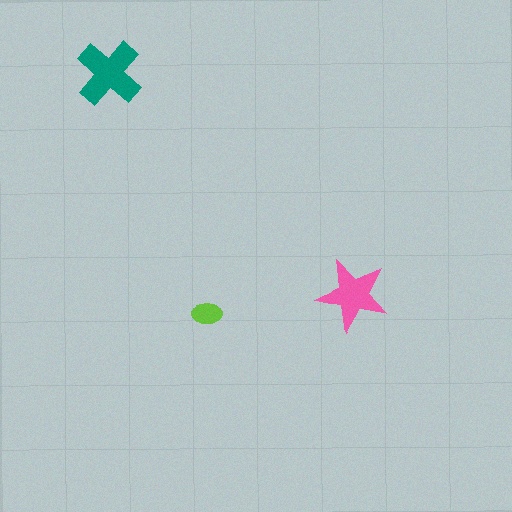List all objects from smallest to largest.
The lime ellipse, the pink star, the teal cross.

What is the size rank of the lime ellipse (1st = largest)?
3rd.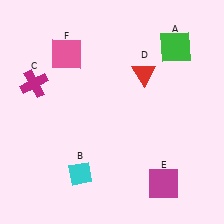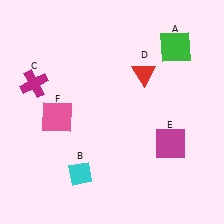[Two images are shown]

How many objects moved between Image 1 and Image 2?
2 objects moved between the two images.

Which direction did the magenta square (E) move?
The magenta square (E) moved up.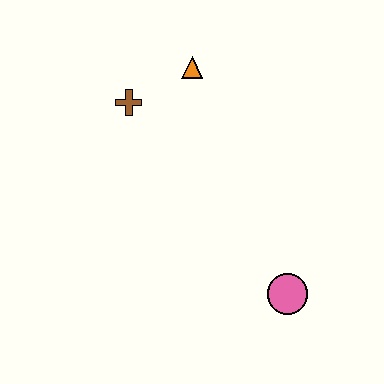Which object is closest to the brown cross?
The orange triangle is closest to the brown cross.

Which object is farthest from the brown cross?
The pink circle is farthest from the brown cross.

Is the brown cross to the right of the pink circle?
No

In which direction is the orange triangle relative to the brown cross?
The orange triangle is to the right of the brown cross.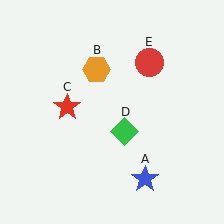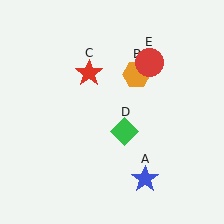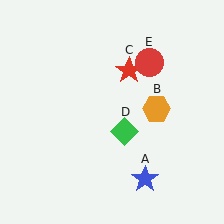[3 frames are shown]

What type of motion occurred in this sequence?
The orange hexagon (object B), red star (object C) rotated clockwise around the center of the scene.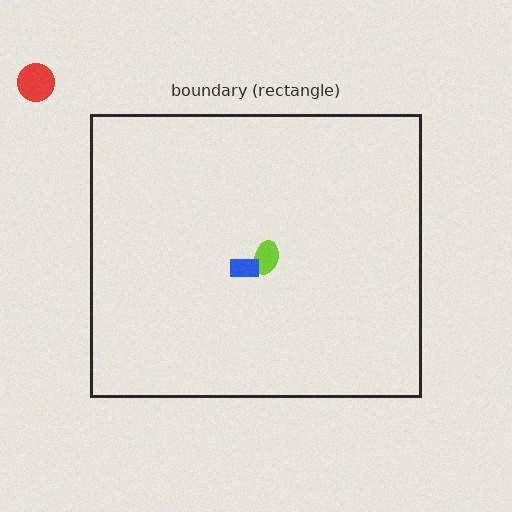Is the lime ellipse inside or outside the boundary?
Inside.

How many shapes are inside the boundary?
2 inside, 1 outside.